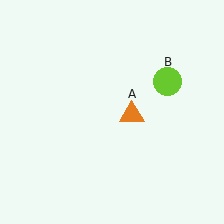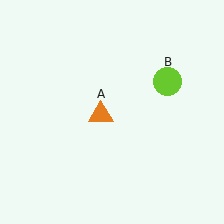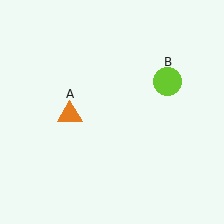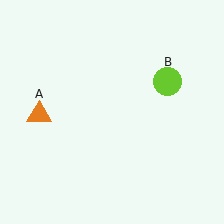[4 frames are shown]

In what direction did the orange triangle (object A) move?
The orange triangle (object A) moved left.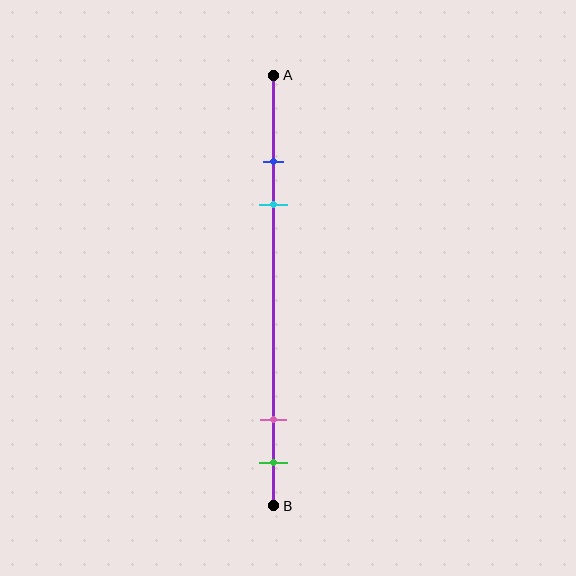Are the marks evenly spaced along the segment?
No, the marks are not evenly spaced.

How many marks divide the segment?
There are 4 marks dividing the segment.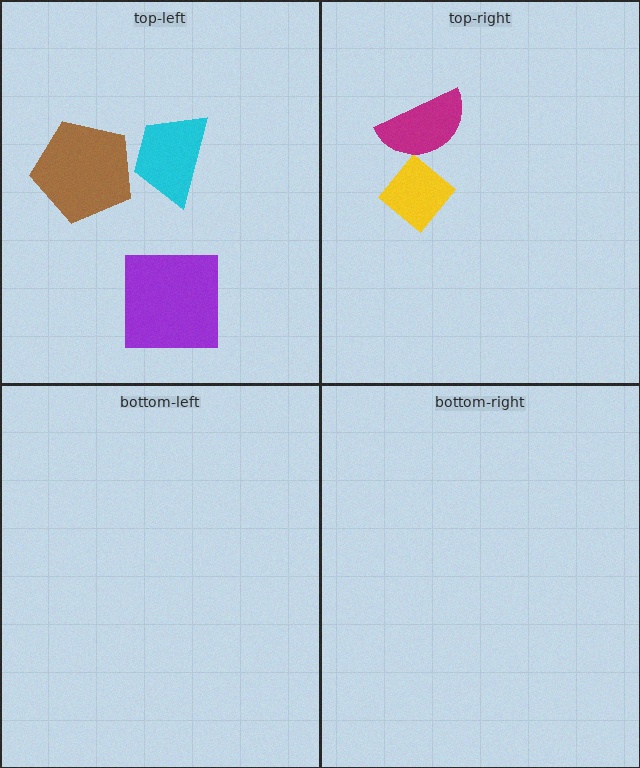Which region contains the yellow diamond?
The top-right region.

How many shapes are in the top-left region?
3.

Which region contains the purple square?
The top-left region.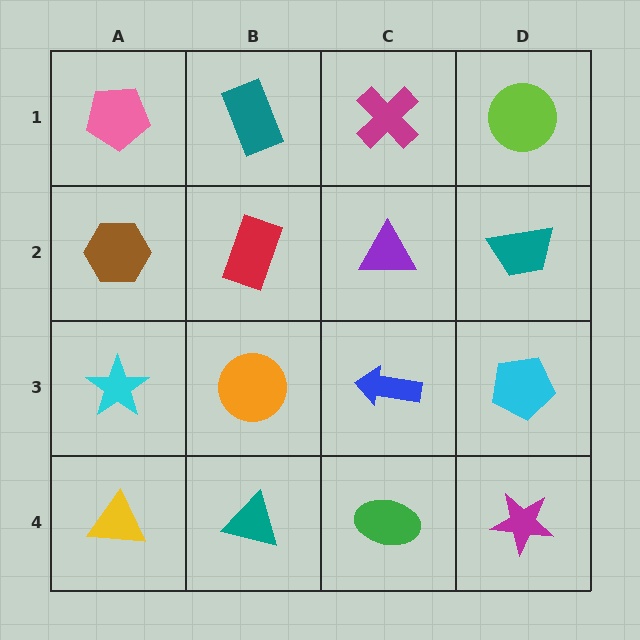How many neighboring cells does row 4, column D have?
2.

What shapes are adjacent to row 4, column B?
An orange circle (row 3, column B), a yellow triangle (row 4, column A), a green ellipse (row 4, column C).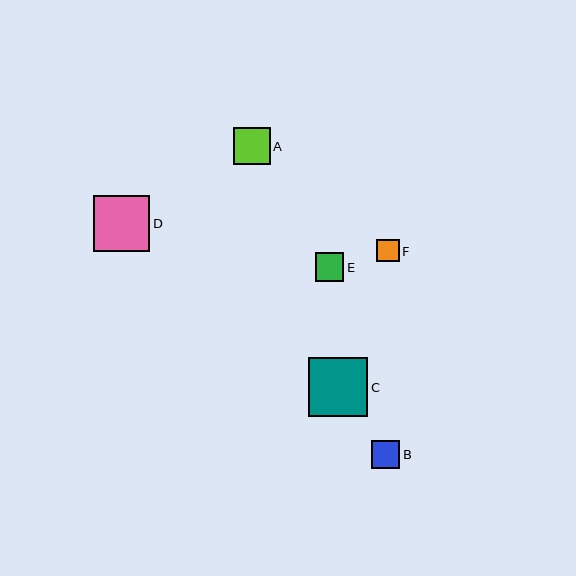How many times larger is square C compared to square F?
Square C is approximately 2.6 times the size of square F.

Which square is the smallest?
Square F is the smallest with a size of approximately 22 pixels.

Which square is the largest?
Square C is the largest with a size of approximately 59 pixels.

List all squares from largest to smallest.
From largest to smallest: C, D, A, E, B, F.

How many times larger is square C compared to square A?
Square C is approximately 1.6 times the size of square A.